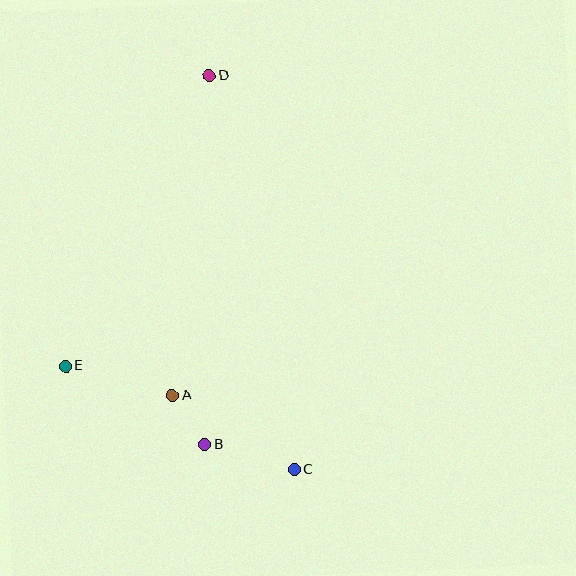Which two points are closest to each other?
Points A and B are closest to each other.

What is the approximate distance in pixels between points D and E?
The distance between D and E is approximately 325 pixels.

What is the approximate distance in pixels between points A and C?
The distance between A and C is approximately 143 pixels.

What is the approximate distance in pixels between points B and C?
The distance between B and C is approximately 93 pixels.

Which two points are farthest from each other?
Points C and D are farthest from each other.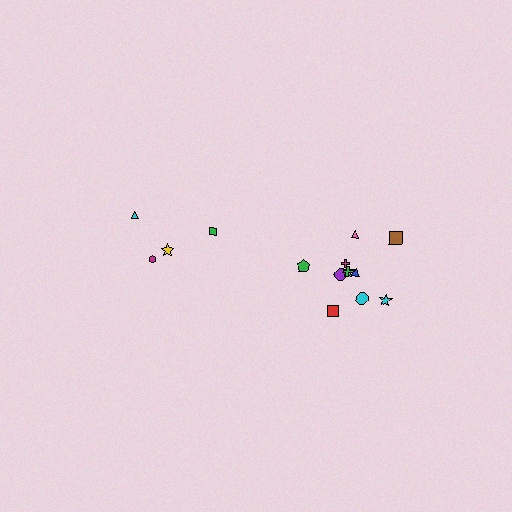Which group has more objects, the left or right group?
The right group.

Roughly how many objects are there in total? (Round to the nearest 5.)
Roughly 15 objects in total.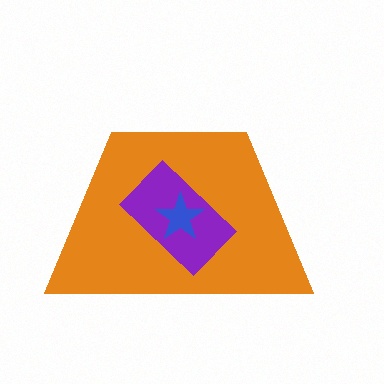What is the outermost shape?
The orange trapezoid.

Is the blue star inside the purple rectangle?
Yes.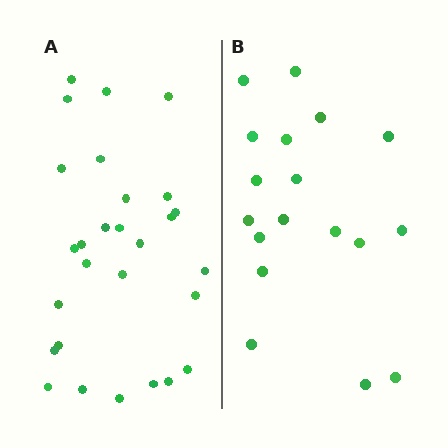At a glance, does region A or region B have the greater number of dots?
Region A (the left region) has more dots.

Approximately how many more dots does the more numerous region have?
Region A has roughly 10 or so more dots than region B.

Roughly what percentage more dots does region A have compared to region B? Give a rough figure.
About 55% more.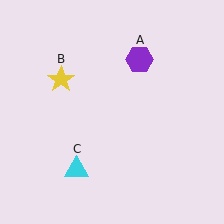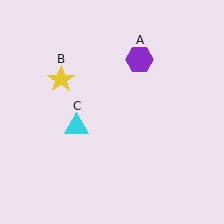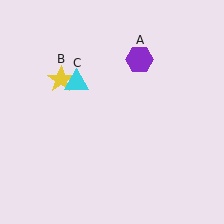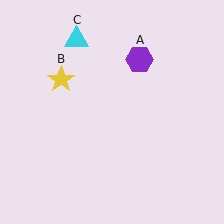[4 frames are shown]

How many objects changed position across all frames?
1 object changed position: cyan triangle (object C).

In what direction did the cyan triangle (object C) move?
The cyan triangle (object C) moved up.